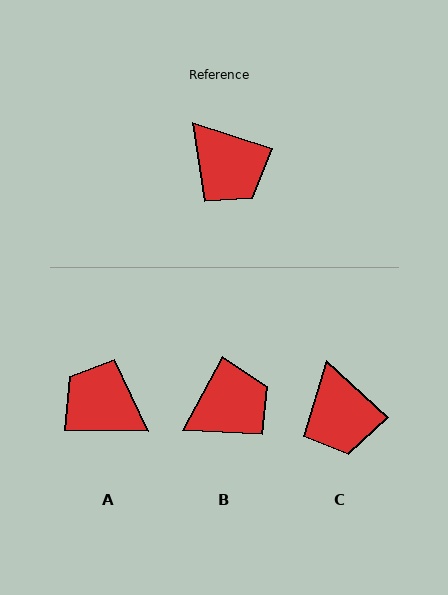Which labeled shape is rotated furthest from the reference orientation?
A, about 163 degrees away.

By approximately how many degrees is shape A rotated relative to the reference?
Approximately 163 degrees clockwise.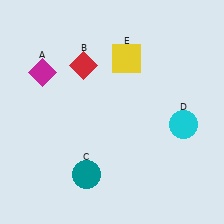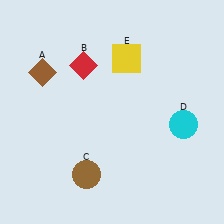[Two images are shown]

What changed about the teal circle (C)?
In Image 1, C is teal. In Image 2, it changed to brown.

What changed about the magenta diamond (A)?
In Image 1, A is magenta. In Image 2, it changed to brown.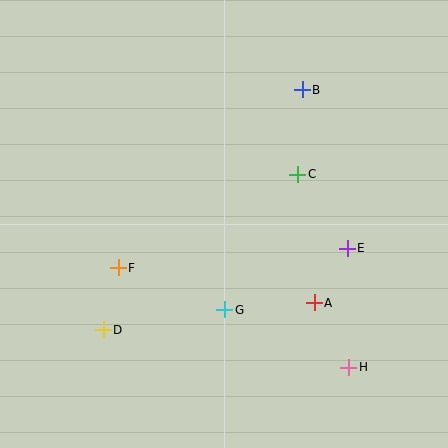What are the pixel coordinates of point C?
Point C is at (298, 174).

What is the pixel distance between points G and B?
The distance between G and B is 233 pixels.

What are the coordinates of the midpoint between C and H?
The midpoint between C and H is at (323, 271).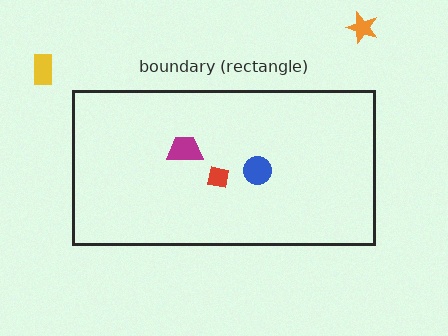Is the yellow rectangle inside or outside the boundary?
Outside.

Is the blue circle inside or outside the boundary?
Inside.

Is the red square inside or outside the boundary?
Inside.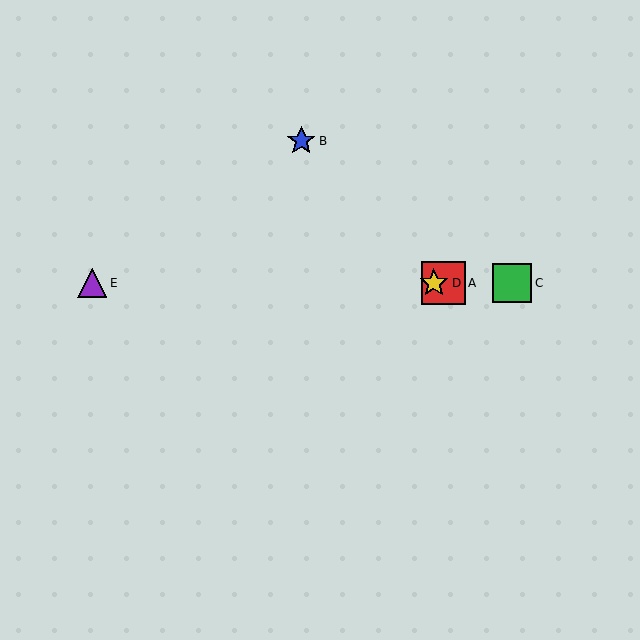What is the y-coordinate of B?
Object B is at y≈141.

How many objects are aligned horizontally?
4 objects (A, C, D, E) are aligned horizontally.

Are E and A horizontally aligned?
Yes, both are at y≈283.